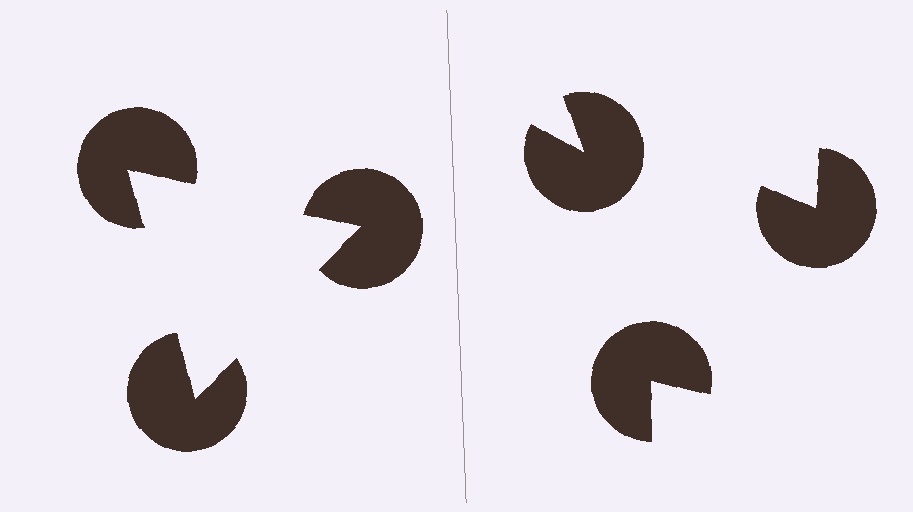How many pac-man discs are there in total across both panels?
6 — 3 on each side.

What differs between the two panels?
The pac-man discs are positioned identically on both sides; only the wedge orientations differ. On the left they align to a triangle; on the right they are misaligned.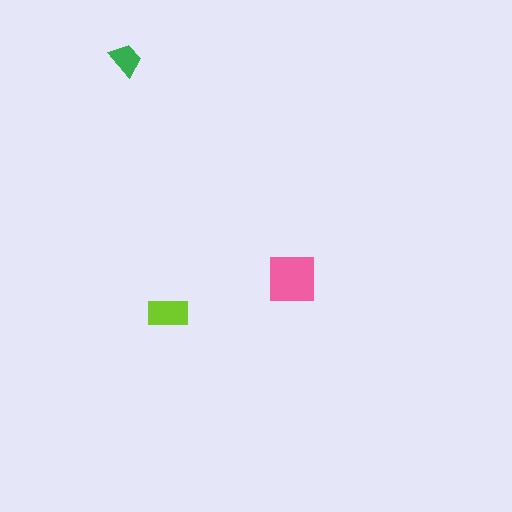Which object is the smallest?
The green trapezoid.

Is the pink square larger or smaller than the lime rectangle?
Larger.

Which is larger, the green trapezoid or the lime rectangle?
The lime rectangle.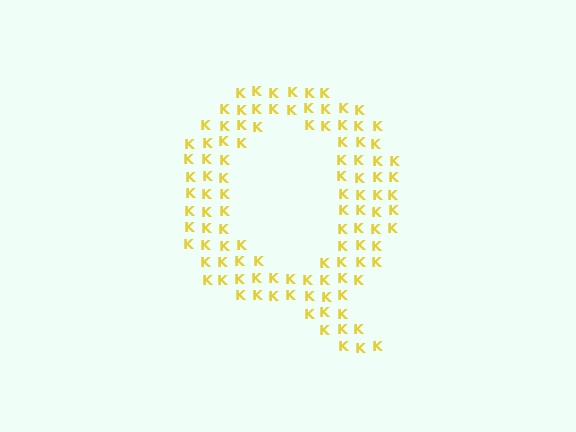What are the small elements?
The small elements are letter K's.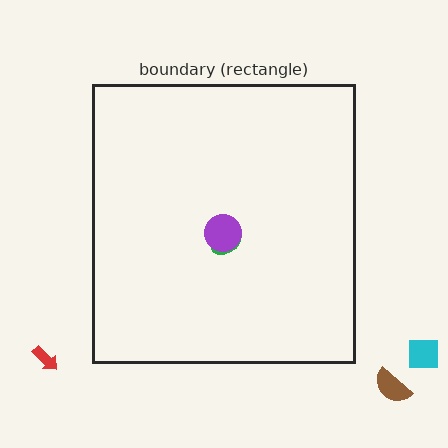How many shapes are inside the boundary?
2 inside, 3 outside.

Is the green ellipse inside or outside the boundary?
Inside.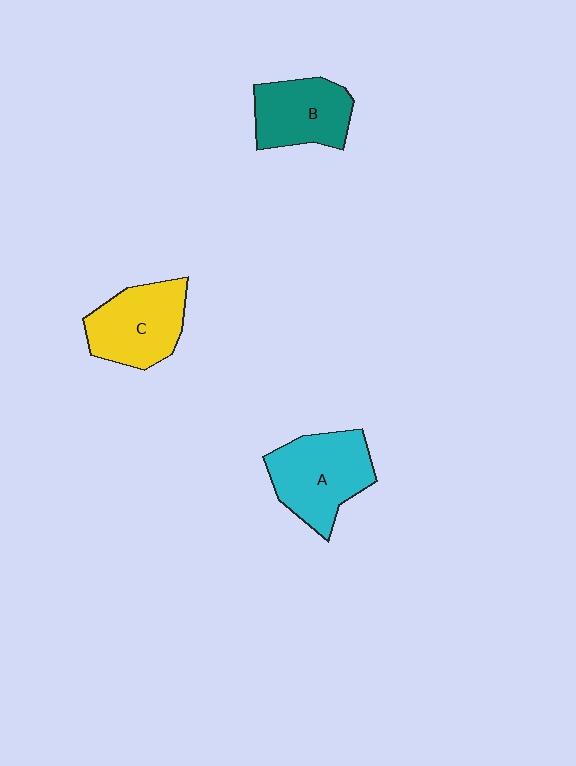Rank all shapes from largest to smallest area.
From largest to smallest: A (cyan), C (yellow), B (teal).